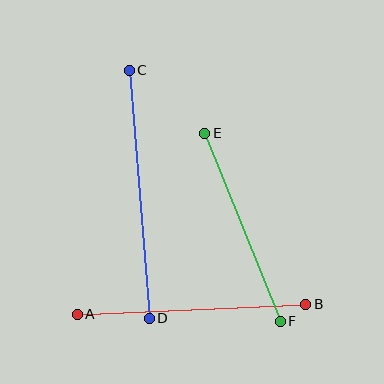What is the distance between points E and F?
The distance is approximately 203 pixels.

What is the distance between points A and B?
The distance is approximately 229 pixels.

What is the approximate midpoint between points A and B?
The midpoint is at approximately (192, 309) pixels.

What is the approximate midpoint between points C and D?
The midpoint is at approximately (139, 194) pixels.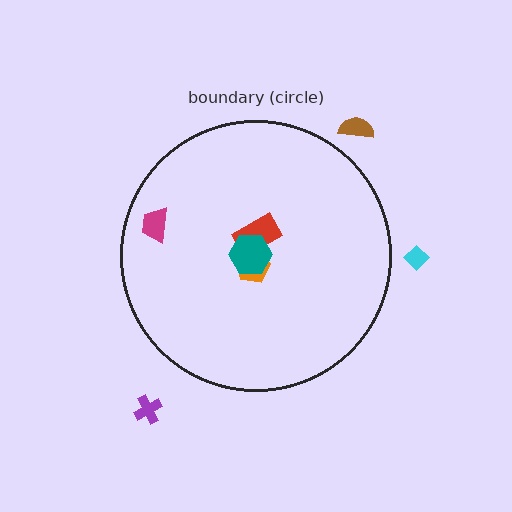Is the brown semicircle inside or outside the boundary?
Outside.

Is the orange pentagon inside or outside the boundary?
Inside.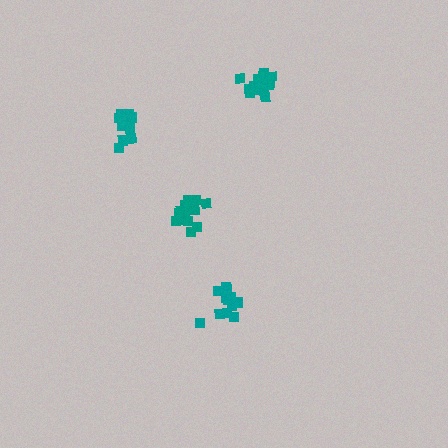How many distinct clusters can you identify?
There are 4 distinct clusters.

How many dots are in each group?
Group 1: 17 dots, Group 2: 16 dots, Group 3: 13 dots, Group 4: 12 dots (58 total).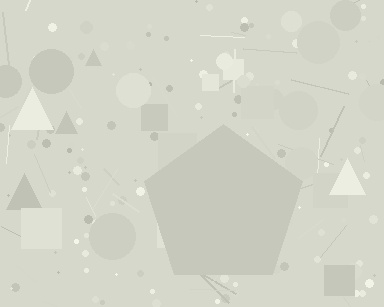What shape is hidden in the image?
A pentagon is hidden in the image.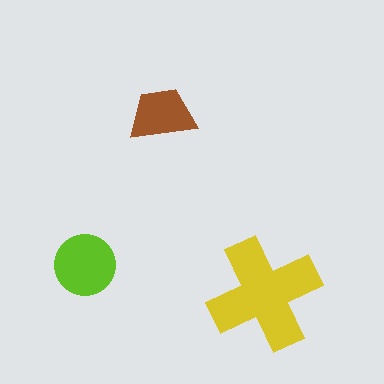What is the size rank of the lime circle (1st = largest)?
2nd.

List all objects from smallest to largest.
The brown trapezoid, the lime circle, the yellow cross.